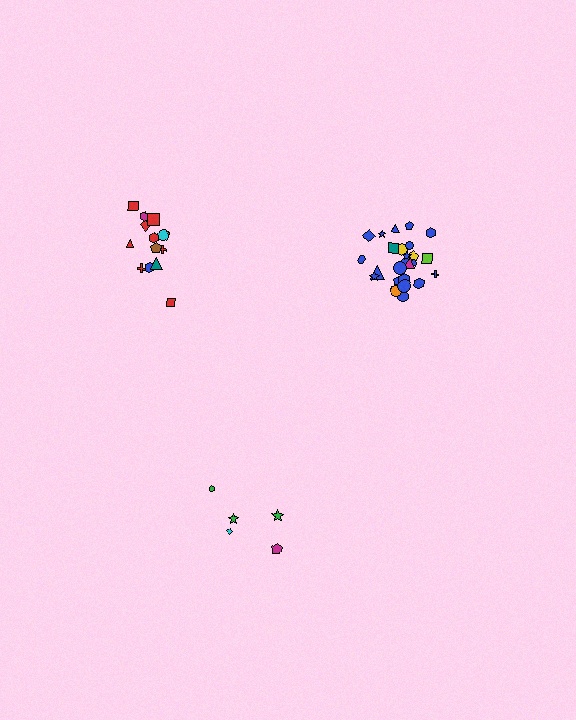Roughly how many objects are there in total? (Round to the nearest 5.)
Roughly 45 objects in total.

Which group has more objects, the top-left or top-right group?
The top-right group.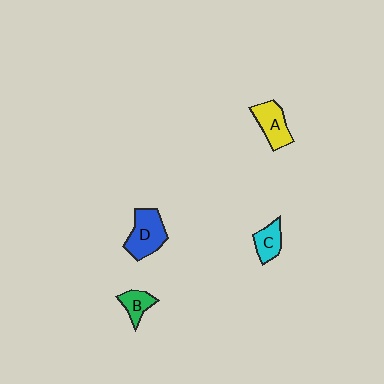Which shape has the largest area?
Shape D (blue).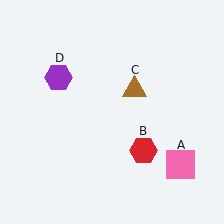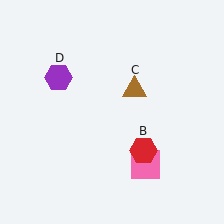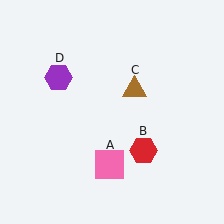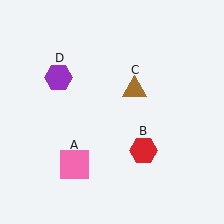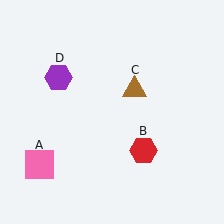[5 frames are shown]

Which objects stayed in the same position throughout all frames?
Red hexagon (object B) and brown triangle (object C) and purple hexagon (object D) remained stationary.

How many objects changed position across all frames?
1 object changed position: pink square (object A).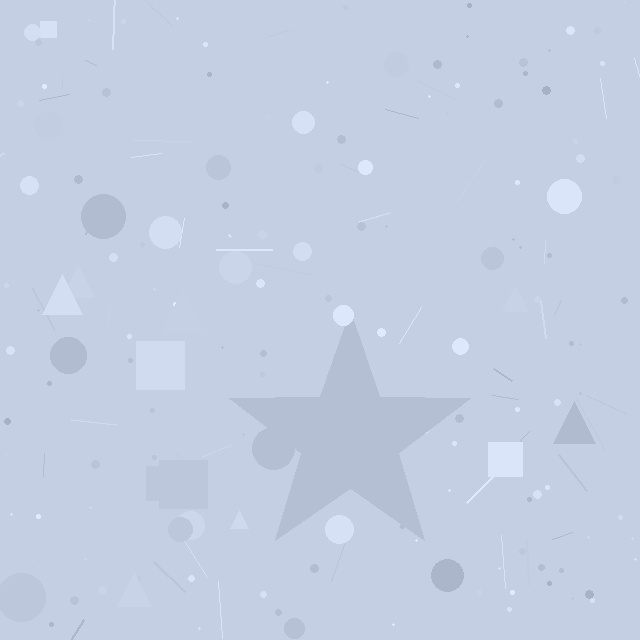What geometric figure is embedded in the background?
A star is embedded in the background.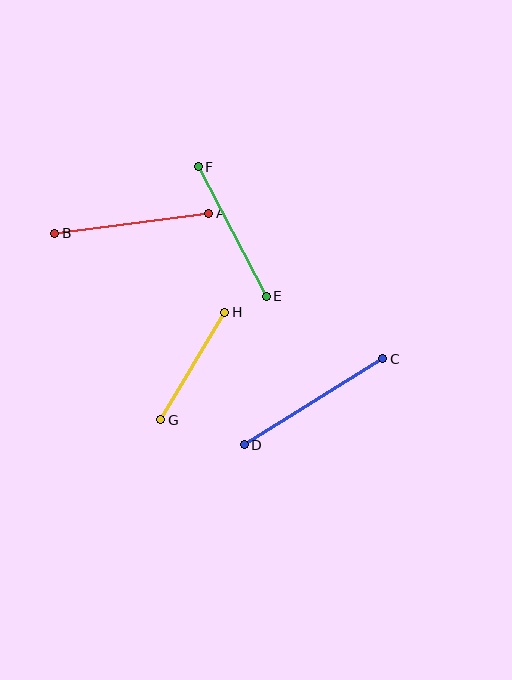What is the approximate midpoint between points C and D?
The midpoint is at approximately (313, 402) pixels.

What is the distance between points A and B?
The distance is approximately 156 pixels.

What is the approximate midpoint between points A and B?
The midpoint is at approximately (132, 223) pixels.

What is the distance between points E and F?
The distance is approximately 146 pixels.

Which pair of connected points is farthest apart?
Points C and D are farthest apart.